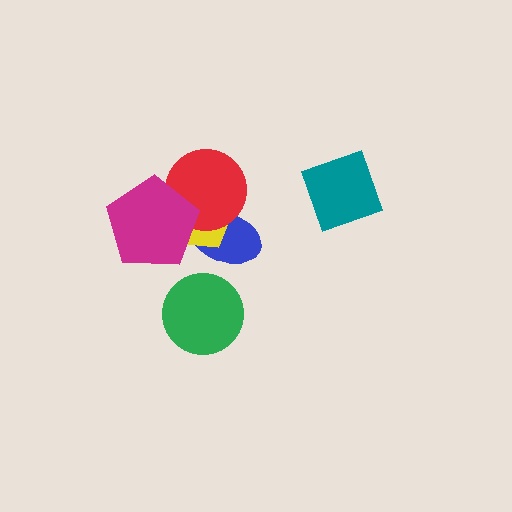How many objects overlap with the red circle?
3 objects overlap with the red circle.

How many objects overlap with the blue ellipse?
3 objects overlap with the blue ellipse.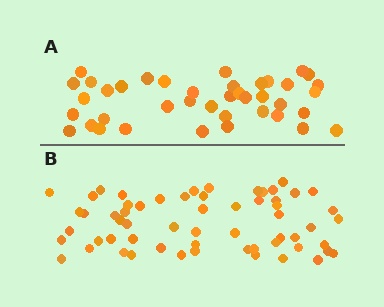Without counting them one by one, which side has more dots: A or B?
Region B (the bottom region) has more dots.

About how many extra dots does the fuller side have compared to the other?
Region B has approximately 20 more dots than region A.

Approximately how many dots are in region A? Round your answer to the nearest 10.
About 40 dots.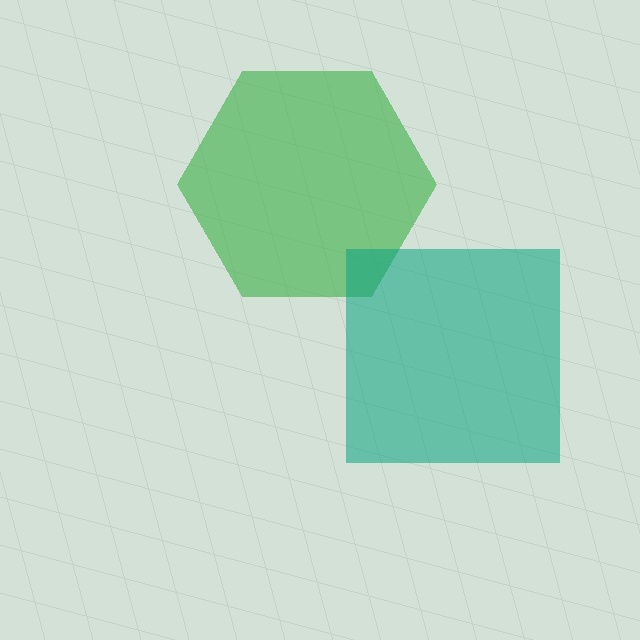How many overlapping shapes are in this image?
There are 2 overlapping shapes in the image.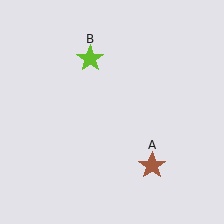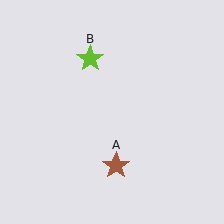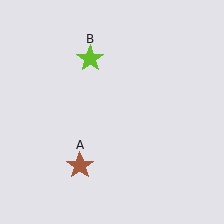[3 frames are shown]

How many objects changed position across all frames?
1 object changed position: brown star (object A).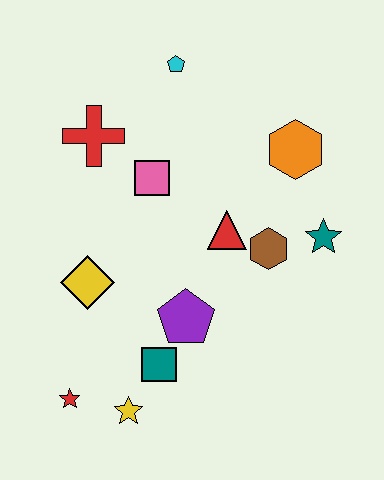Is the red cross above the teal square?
Yes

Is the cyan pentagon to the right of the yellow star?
Yes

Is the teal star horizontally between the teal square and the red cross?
No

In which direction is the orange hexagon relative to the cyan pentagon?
The orange hexagon is to the right of the cyan pentagon.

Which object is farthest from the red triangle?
The red star is farthest from the red triangle.